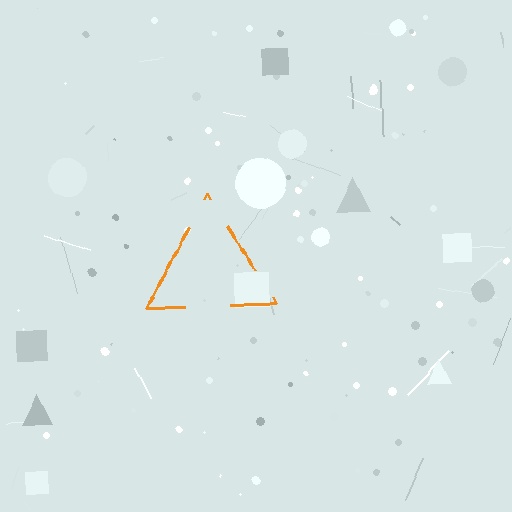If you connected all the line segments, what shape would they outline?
They would outline a triangle.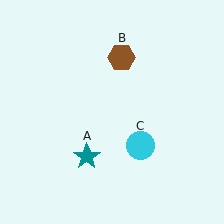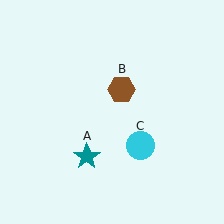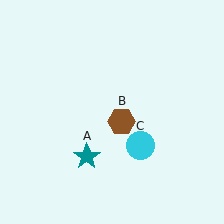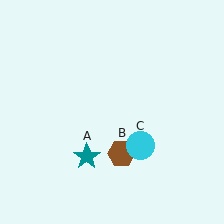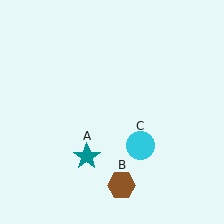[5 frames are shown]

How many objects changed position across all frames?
1 object changed position: brown hexagon (object B).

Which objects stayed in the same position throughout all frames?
Teal star (object A) and cyan circle (object C) remained stationary.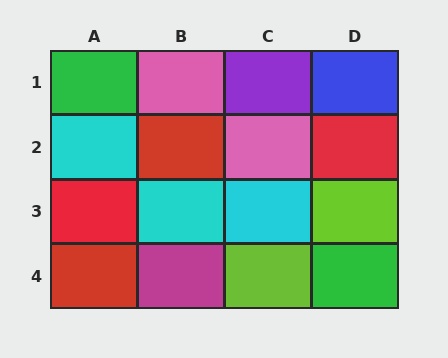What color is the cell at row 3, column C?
Cyan.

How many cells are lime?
2 cells are lime.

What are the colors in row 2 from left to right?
Cyan, red, pink, red.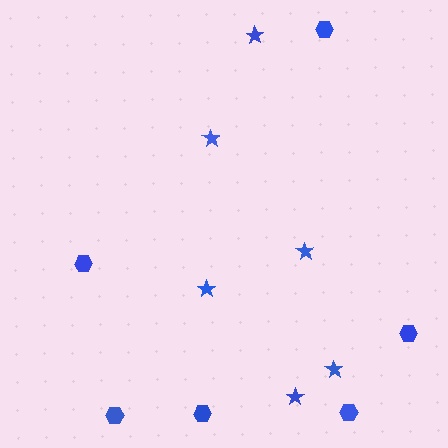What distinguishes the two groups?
There are 2 groups: one group of hexagons (6) and one group of stars (6).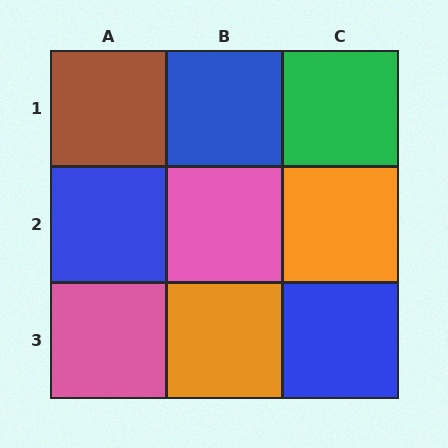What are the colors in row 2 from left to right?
Blue, pink, orange.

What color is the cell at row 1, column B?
Blue.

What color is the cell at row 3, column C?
Blue.